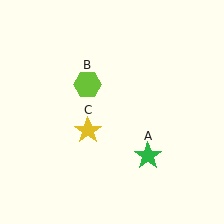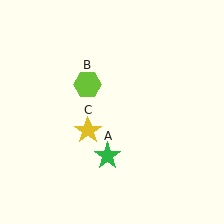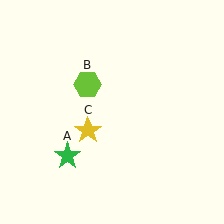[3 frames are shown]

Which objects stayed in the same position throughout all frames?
Lime hexagon (object B) and yellow star (object C) remained stationary.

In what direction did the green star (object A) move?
The green star (object A) moved left.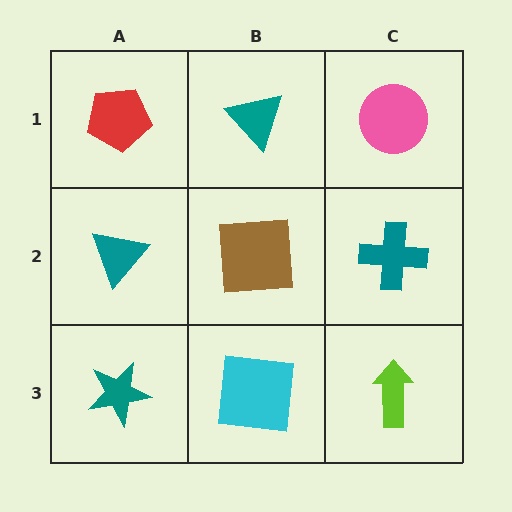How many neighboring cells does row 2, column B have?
4.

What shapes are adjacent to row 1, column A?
A teal triangle (row 2, column A), a teal triangle (row 1, column B).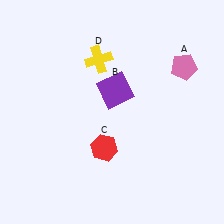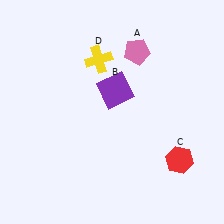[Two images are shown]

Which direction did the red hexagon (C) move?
The red hexagon (C) moved right.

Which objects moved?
The objects that moved are: the pink pentagon (A), the red hexagon (C).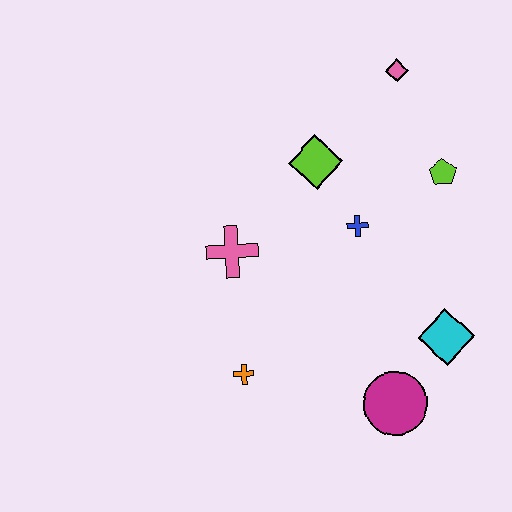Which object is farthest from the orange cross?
The pink diamond is farthest from the orange cross.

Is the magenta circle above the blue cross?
No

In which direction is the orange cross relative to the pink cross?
The orange cross is below the pink cross.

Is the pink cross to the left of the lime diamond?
Yes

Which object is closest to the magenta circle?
The cyan diamond is closest to the magenta circle.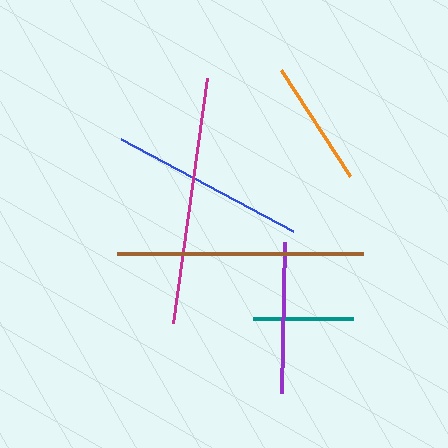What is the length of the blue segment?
The blue segment is approximately 195 pixels long.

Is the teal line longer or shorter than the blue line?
The blue line is longer than the teal line.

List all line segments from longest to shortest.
From longest to shortest: magenta, brown, blue, purple, orange, teal.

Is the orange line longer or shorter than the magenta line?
The magenta line is longer than the orange line.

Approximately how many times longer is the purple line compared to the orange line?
The purple line is approximately 1.2 times the length of the orange line.